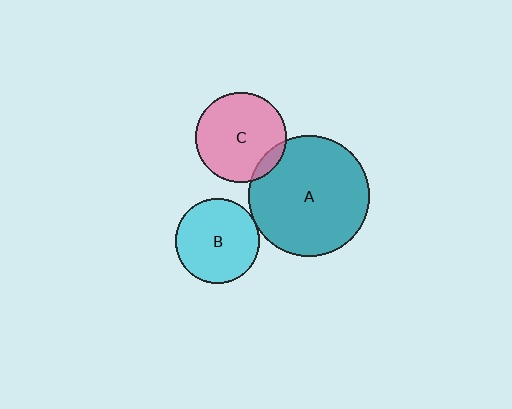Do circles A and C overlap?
Yes.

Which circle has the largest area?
Circle A (teal).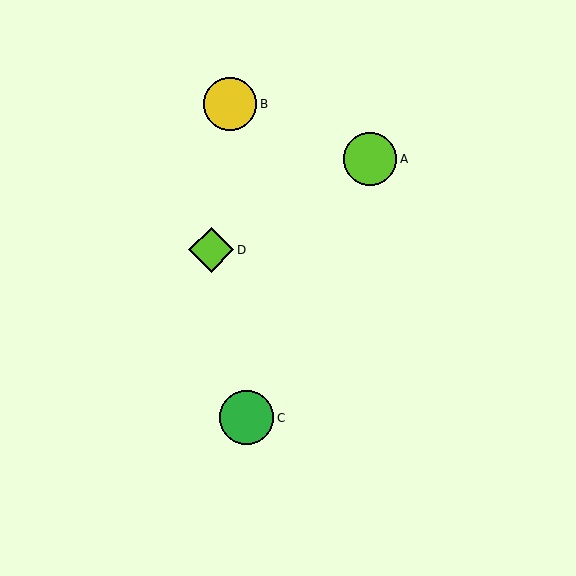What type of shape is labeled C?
Shape C is a green circle.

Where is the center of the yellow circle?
The center of the yellow circle is at (230, 104).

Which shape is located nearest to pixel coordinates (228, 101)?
The yellow circle (labeled B) at (230, 104) is nearest to that location.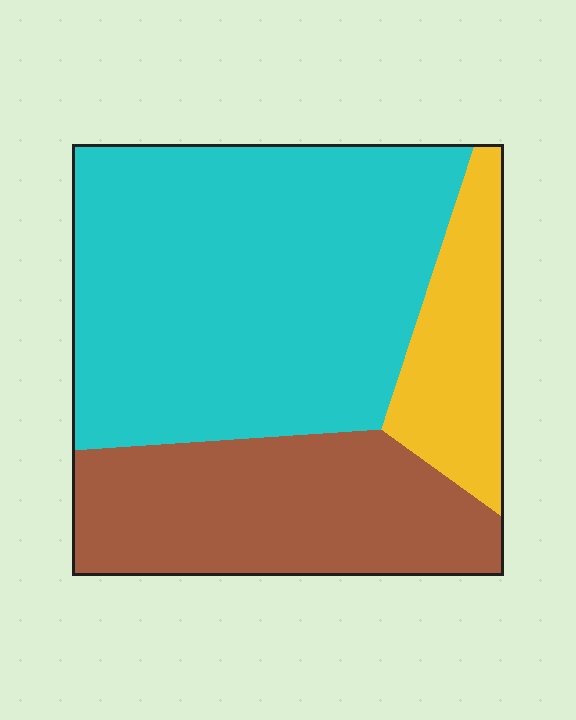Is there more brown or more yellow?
Brown.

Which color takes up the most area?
Cyan, at roughly 55%.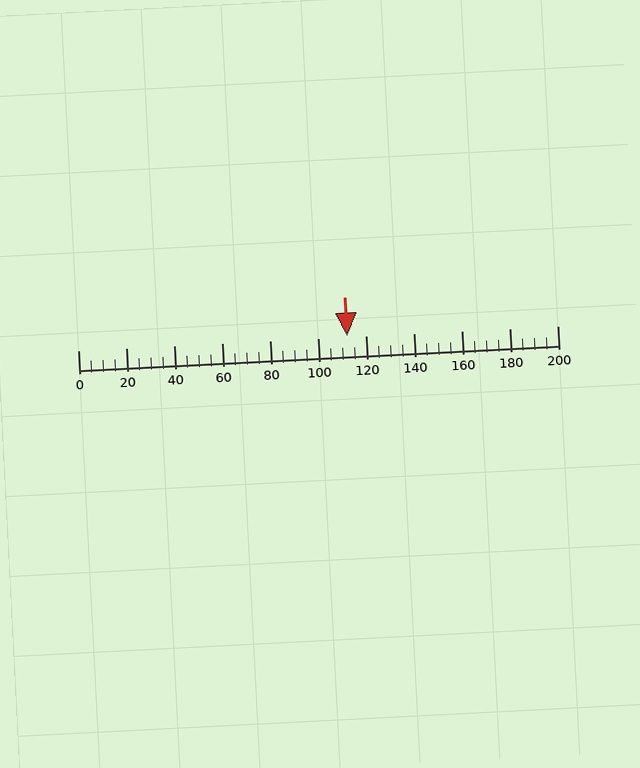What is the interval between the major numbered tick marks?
The major tick marks are spaced 20 units apart.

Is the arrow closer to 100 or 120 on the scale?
The arrow is closer to 120.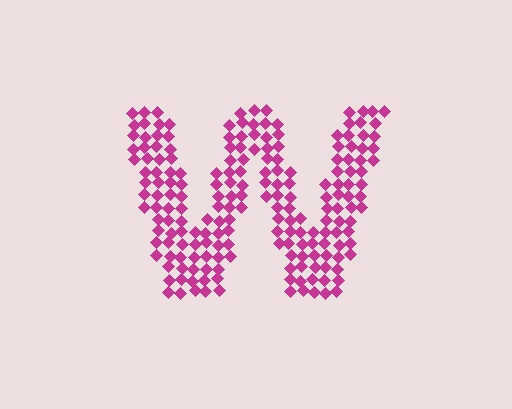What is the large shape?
The large shape is the letter W.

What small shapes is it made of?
It is made of small diamonds.